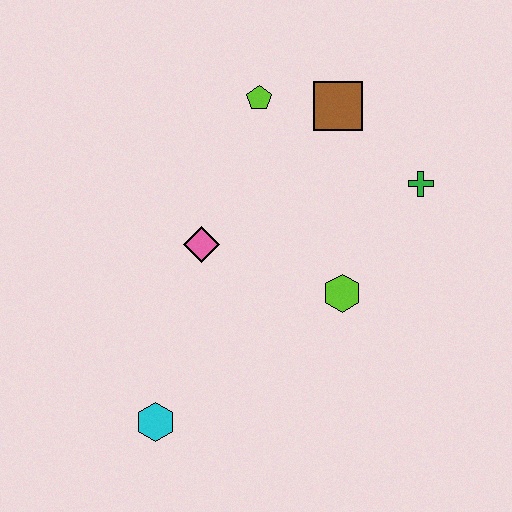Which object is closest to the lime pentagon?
The brown square is closest to the lime pentagon.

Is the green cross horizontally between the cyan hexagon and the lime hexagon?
No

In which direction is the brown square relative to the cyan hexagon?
The brown square is above the cyan hexagon.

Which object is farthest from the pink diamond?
The green cross is farthest from the pink diamond.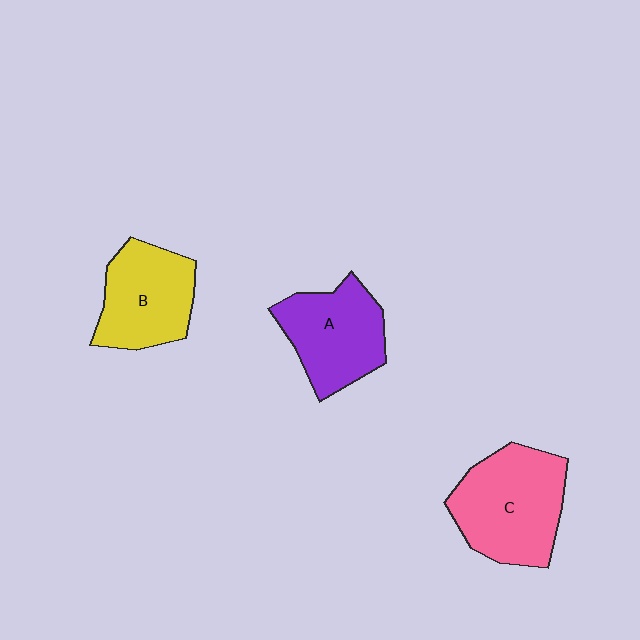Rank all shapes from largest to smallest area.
From largest to smallest: C (pink), A (purple), B (yellow).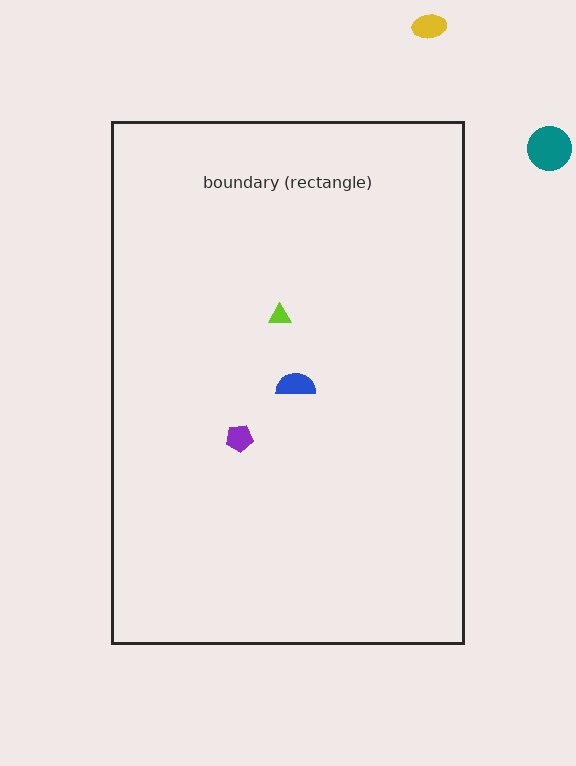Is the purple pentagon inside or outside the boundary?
Inside.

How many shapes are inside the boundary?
3 inside, 2 outside.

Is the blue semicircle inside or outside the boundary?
Inside.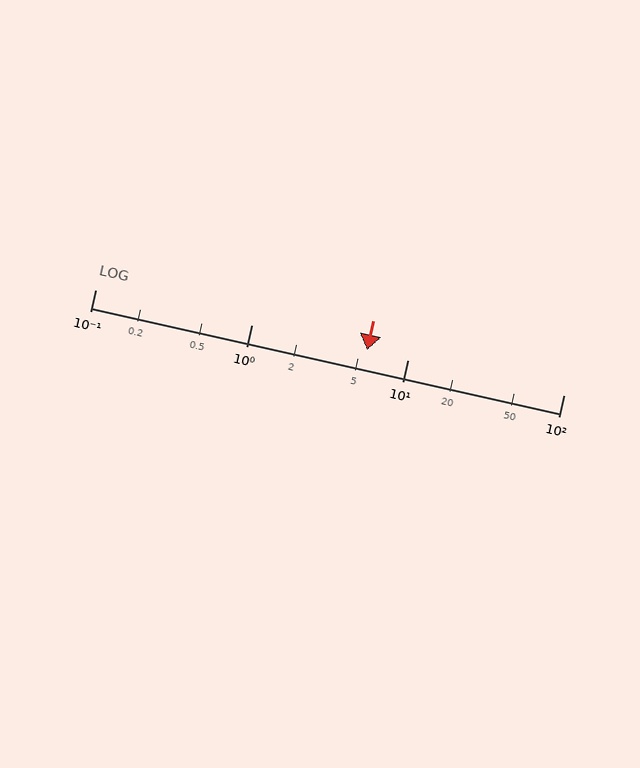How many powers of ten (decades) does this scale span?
The scale spans 3 decades, from 0.1 to 100.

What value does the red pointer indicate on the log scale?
The pointer indicates approximately 5.5.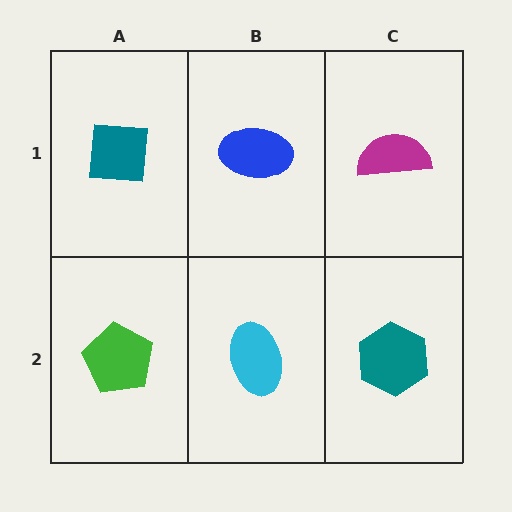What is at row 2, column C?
A teal hexagon.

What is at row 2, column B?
A cyan ellipse.